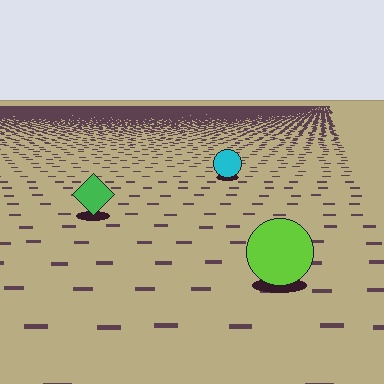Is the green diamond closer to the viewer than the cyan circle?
Yes. The green diamond is closer — you can tell from the texture gradient: the ground texture is coarser near it.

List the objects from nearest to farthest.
From nearest to farthest: the lime circle, the green diamond, the cyan circle.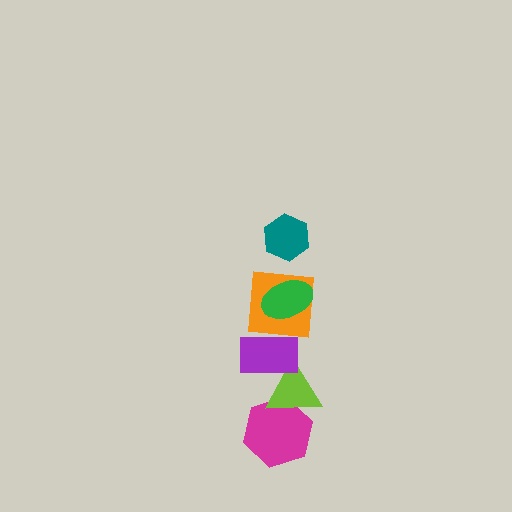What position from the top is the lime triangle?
The lime triangle is 5th from the top.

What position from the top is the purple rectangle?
The purple rectangle is 4th from the top.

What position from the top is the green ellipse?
The green ellipse is 2nd from the top.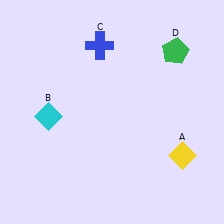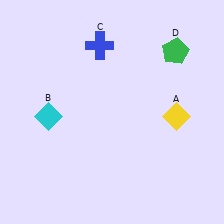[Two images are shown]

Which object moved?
The yellow diamond (A) moved up.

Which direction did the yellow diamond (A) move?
The yellow diamond (A) moved up.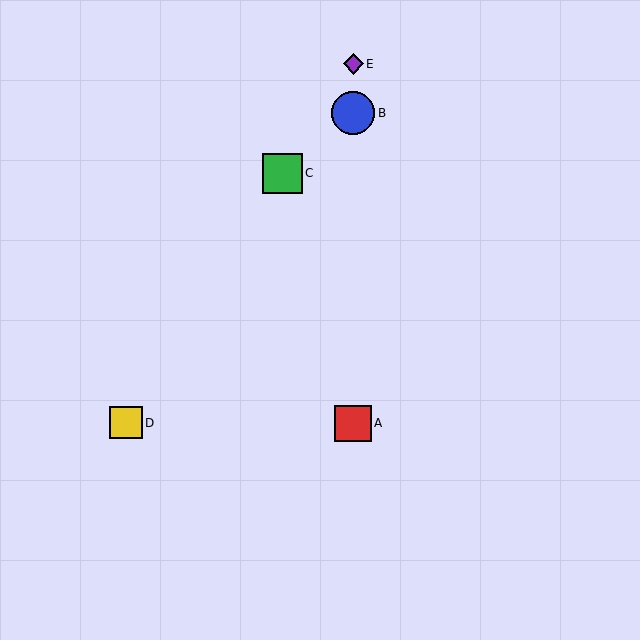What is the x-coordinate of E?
Object E is at x≈353.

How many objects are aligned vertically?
3 objects (A, B, E) are aligned vertically.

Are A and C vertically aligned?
No, A is at x≈353 and C is at x≈283.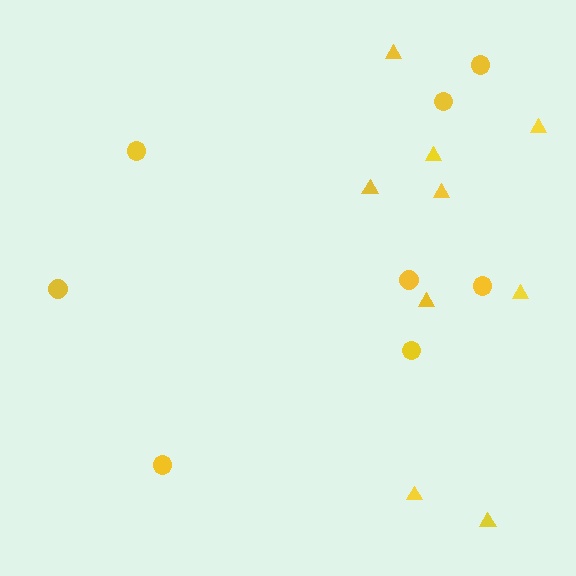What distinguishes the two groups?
There are 2 groups: one group of triangles (9) and one group of circles (8).